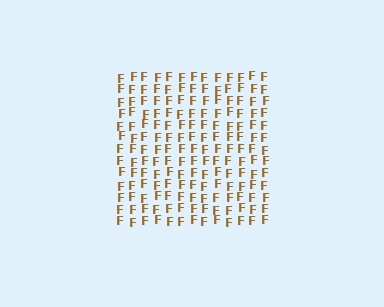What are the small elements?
The small elements are letter F's.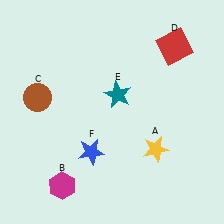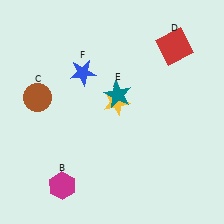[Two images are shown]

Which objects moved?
The objects that moved are: the yellow star (A), the blue star (F).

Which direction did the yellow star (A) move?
The yellow star (A) moved up.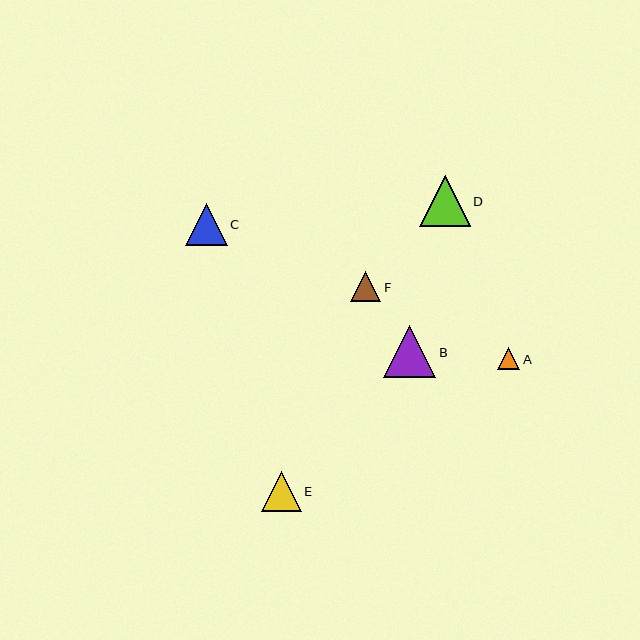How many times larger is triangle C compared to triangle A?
Triangle C is approximately 1.9 times the size of triangle A.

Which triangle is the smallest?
Triangle A is the smallest with a size of approximately 22 pixels.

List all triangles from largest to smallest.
From largest to smallest: B, D, C, E, F, A.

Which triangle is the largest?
Triangle B is the largest with a size of approximately 52 pixels.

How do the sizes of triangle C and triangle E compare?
Triangle C and triangle E are approximately the same size.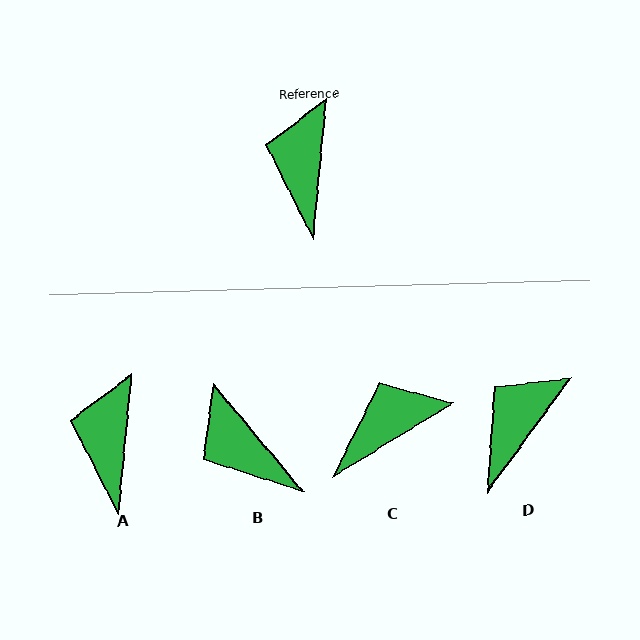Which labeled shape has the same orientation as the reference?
A.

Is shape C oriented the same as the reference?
No, it is off by about 53 degrees.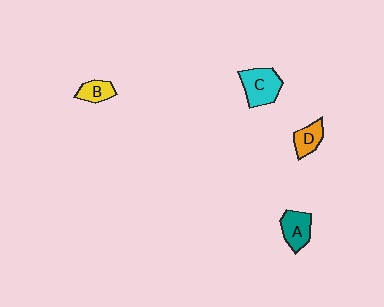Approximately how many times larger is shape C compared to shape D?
Approximately 1.6 times.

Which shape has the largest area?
Shape C (cyan).